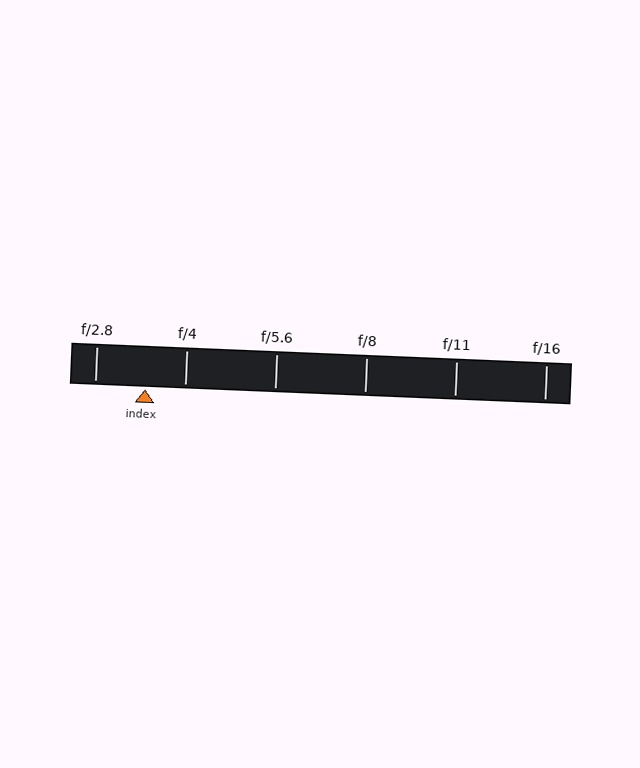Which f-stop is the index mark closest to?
The index mark is closest to f/4.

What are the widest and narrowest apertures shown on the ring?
The widest aperture shown is f/2.8 and the narrowest is f/16.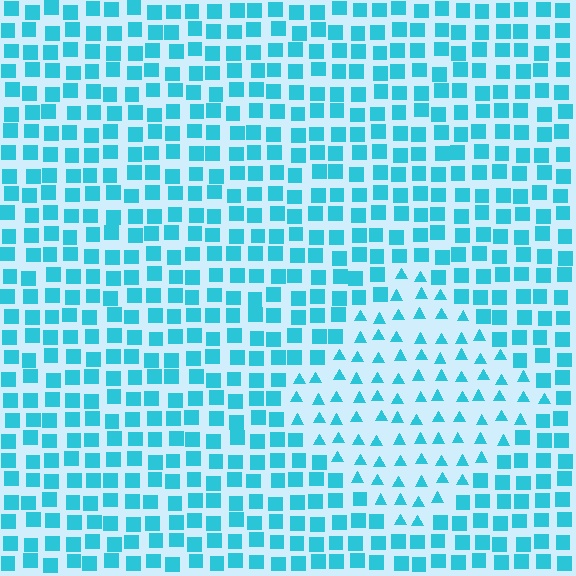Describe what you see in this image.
The image is filled with small cyan elements arranged in a uniform grid. A diamond-shaped region contains triangles, while the surrounding area contains squares. The boundary is defined purely by the change in element shape.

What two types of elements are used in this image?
The image uses triangles inside the diamond region and squares outside it.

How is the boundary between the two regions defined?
The boundary is defined by a change in element shape: triangles inside vs. squares outside. All elements share the same color and spacing.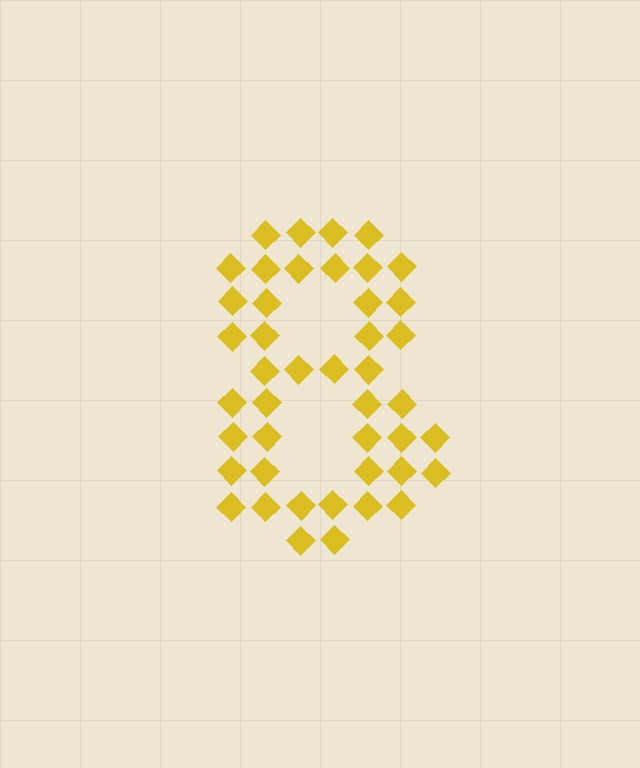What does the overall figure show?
The overall figure shows the digit 8.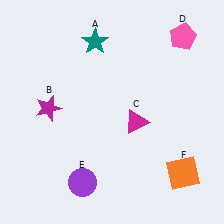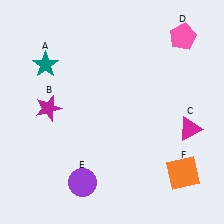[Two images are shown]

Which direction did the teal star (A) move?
The teal star (A) moved left.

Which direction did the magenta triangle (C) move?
The magenta triangle (C) moved right.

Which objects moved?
The objects that moved are: the teal star (A), the magenta triangle (C).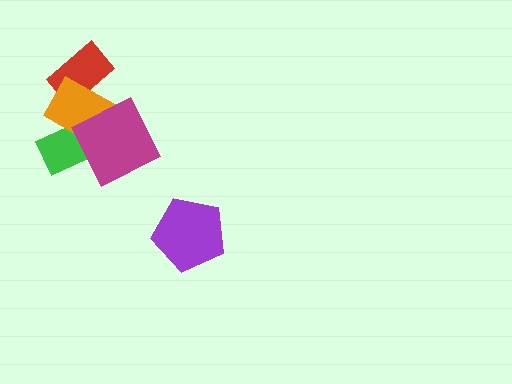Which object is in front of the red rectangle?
The orange rectangle is in front of the red rectangle.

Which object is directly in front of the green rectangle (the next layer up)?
The orange rectangle is directly in front of the green rectangle.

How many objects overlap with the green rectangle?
2 objects overlap with the green rectangle.